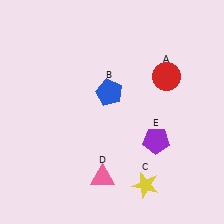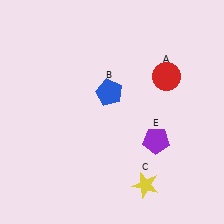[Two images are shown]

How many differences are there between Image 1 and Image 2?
There is 1 difference between the two images.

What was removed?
The pink triangle (D) was removed in Image 2.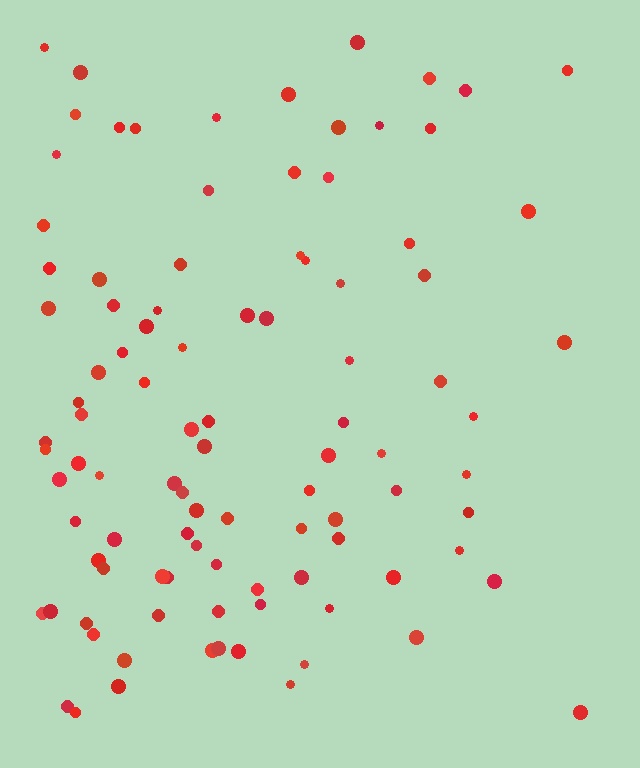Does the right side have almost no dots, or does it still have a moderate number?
Still a moderate number, just noticeably fewer than the left.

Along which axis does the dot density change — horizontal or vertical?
Horizontal.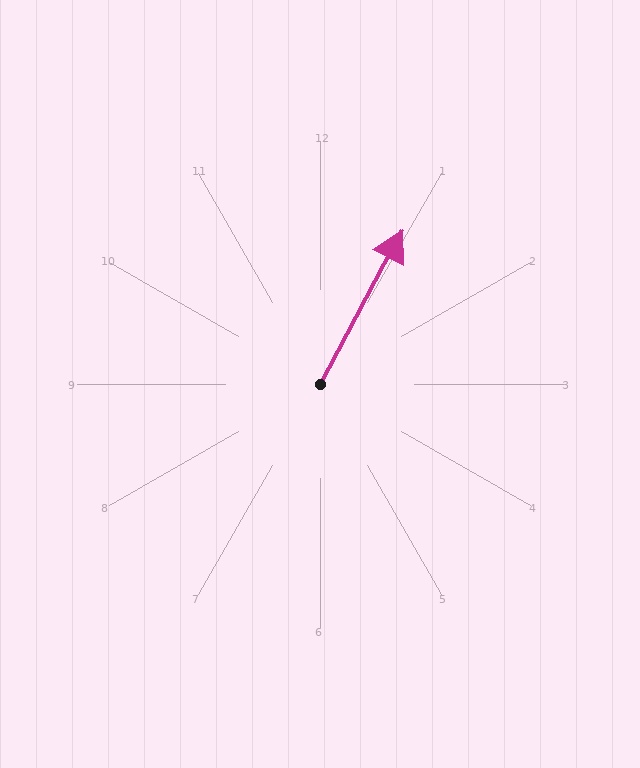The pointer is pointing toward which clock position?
Roughly 1 o'clock.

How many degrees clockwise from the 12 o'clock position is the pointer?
Approximately 28 degrees.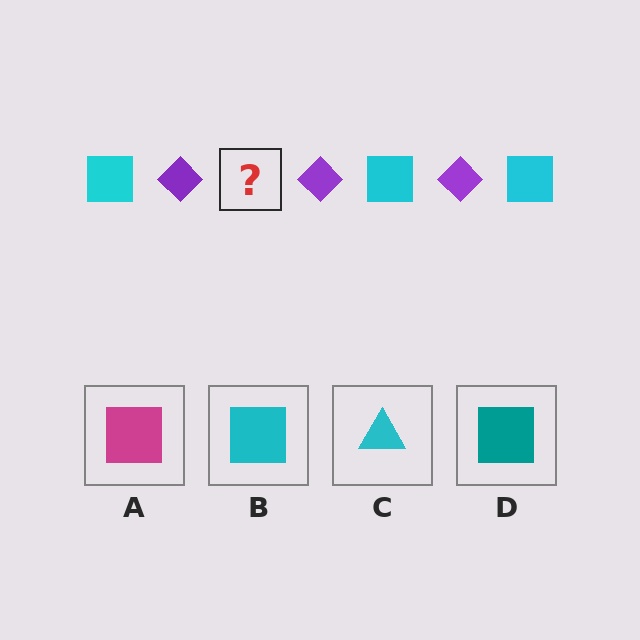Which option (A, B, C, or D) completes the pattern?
B.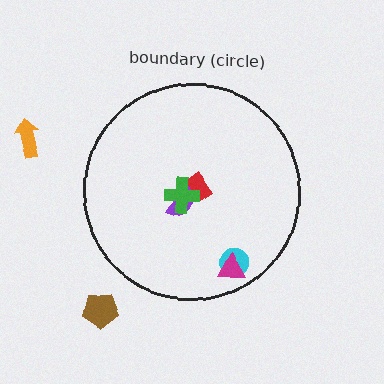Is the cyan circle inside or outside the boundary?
Inside.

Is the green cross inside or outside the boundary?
Inside.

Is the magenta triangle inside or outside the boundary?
Inside.